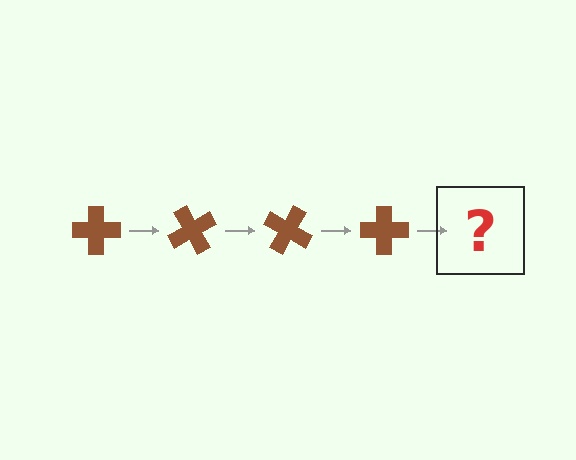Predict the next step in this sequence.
The next step is a brown cross rotated 240 degrees.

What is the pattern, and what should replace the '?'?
The pattern is that the cross rotates 60 degrees each step. The '?' should be a brown cross rotated 240 degrees.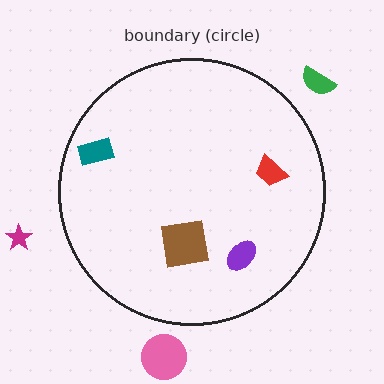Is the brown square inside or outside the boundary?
Inside.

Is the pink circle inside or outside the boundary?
Outside.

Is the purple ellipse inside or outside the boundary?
Inside.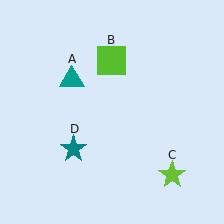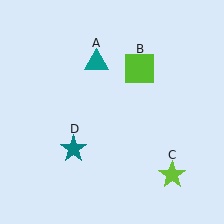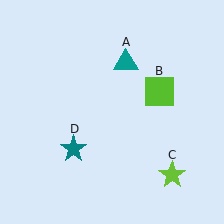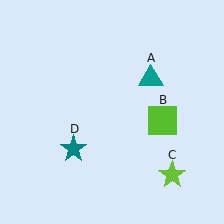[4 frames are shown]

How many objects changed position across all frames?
2 objects changed position: teal triangle (object A), lime square (object B).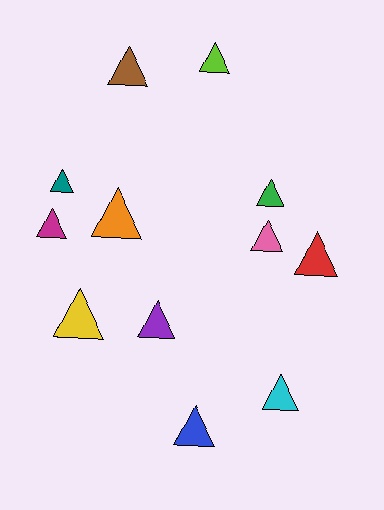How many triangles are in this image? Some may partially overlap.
There are 12 triangles.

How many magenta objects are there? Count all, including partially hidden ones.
There is 1 magenta object.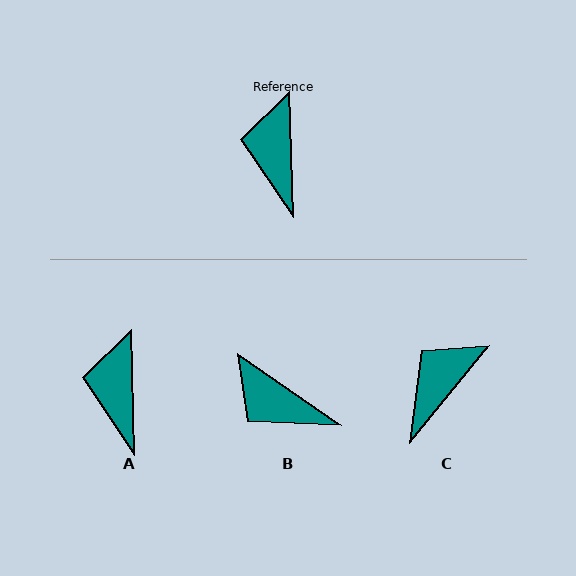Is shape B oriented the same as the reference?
No, it is off by about 54 degrees.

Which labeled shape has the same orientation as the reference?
A.